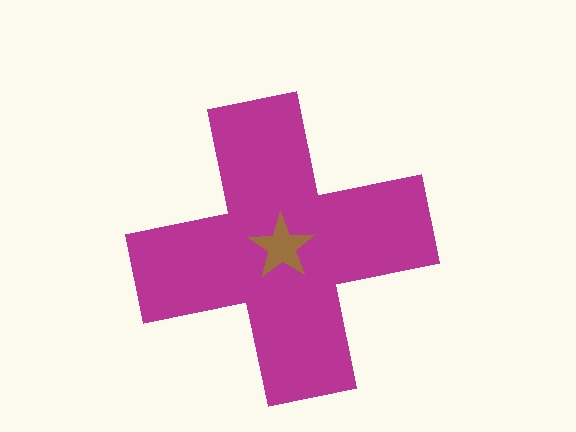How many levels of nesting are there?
2.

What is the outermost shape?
The magenta cross.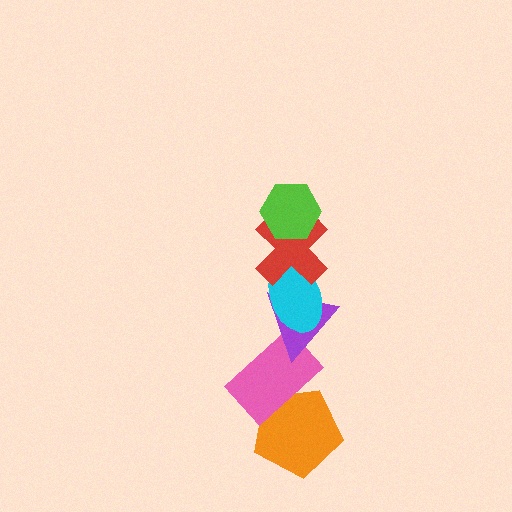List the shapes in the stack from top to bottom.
From top to bottom: the lime hexagon, the red cross, the cyan ellipse, the purple triangle, the pink rectangle, the orange pentagon.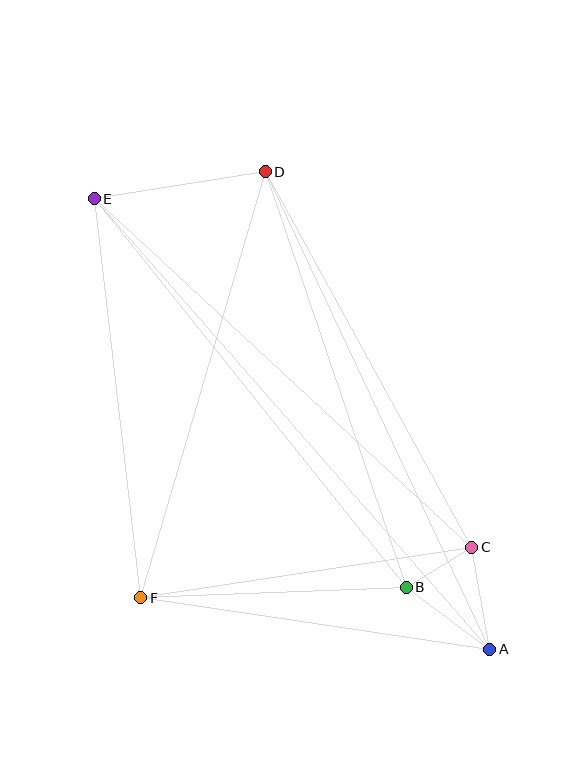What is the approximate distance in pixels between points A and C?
The distance between A and C is approximately 104 pixels.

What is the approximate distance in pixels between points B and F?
The distance between B and F is approximately 265 pixels.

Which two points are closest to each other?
Points B and C are closest to each other.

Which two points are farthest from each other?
Points A and E are farthest from each other.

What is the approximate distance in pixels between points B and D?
The distance between B and D is approximately 439 pixels.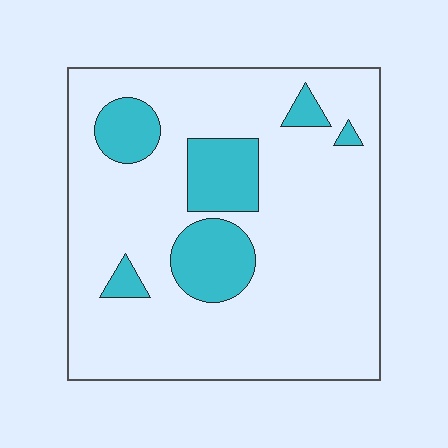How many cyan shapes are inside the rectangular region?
6.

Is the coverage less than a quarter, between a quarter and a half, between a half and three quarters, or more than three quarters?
Less than a quarter.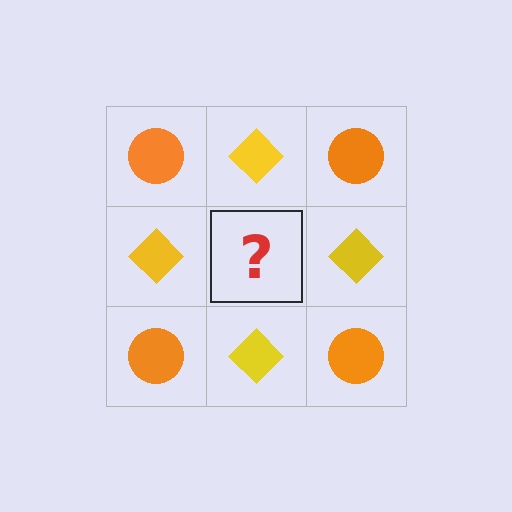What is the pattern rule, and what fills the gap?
The rule is that it alternates orange circle and yellow diamond in a checkerboard pattern. The gap should be filled with an orange circle.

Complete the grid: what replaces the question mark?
The question mark should be replaced with an orange circle.